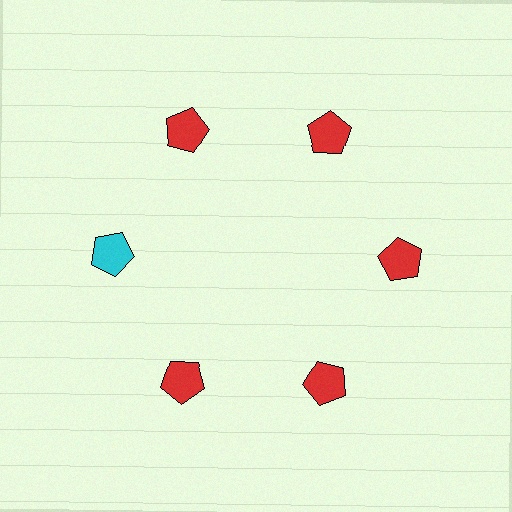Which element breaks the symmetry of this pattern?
The cyan pentagon at roughly the 9 o'clock position breaks the symmetry. All other shapes are red pentagons.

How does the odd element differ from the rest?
It has a different color: cyan instead of red.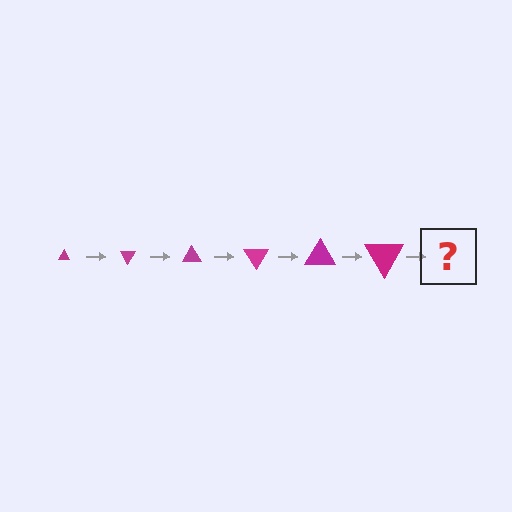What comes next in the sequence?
The next element should be a triangle, larger than the previous one and rotated 360 degrees from the start.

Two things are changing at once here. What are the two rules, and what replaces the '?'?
The two rules are that the triangle grows larger each step and it rotates 60 degrees each step. The '?' should be a triangle, larger than the previous one and rotated 360 degrees from the start.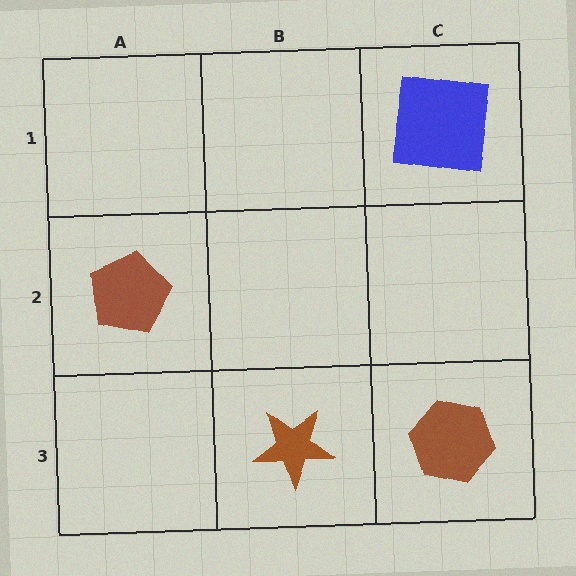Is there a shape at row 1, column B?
No, that cell is empty.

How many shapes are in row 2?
1 shape.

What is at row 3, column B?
A brown star.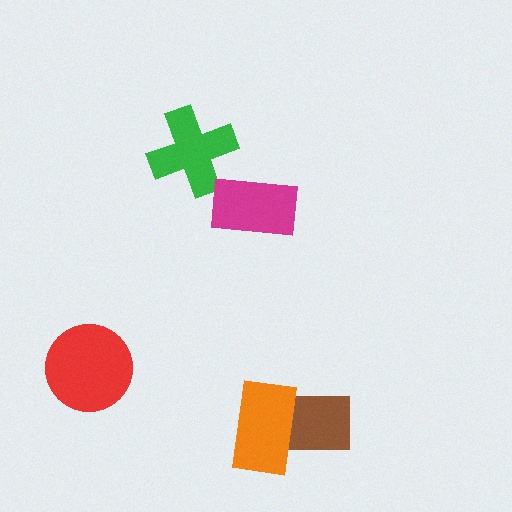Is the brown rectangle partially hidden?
Yes, it is partially covered by another shape.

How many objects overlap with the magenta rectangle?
0 objects overlap with the magenta rectangle.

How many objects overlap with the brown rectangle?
1 object overlaps with the brown rectangle.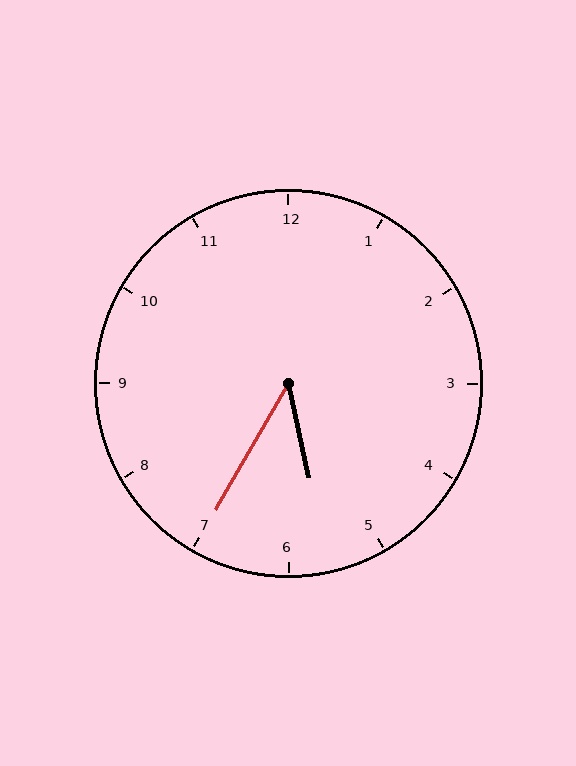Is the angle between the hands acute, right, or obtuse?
It is acute.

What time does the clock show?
5:35.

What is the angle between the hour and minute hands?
Approximately 42 degrees.